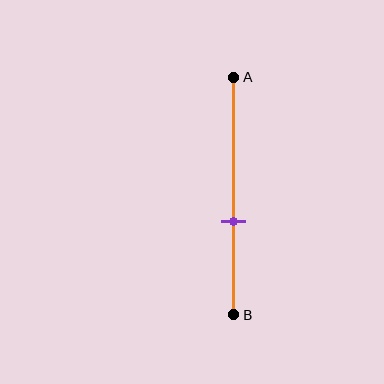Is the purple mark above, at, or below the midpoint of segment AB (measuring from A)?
The purple mark is below the midpoint of segment AB.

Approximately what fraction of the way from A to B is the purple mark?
The purple mark is approximately 60% of the way from A to B.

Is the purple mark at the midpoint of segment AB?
No, the mark is at about 60% from A, not at the 50% midpoint.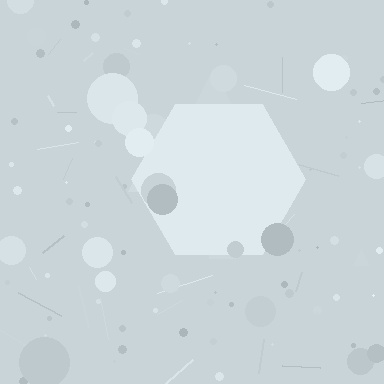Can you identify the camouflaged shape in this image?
The camouflaged shape is a hexagon.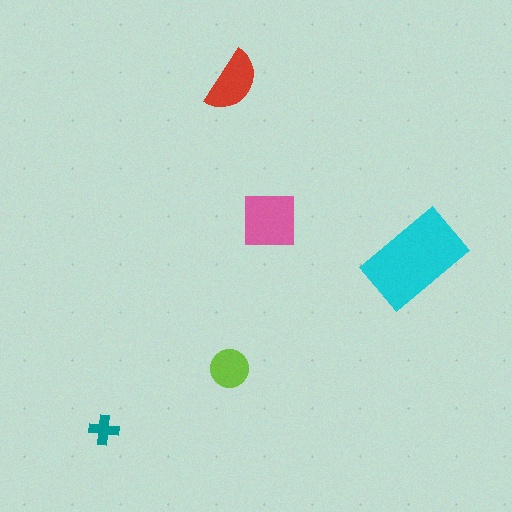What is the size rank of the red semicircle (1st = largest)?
3rd.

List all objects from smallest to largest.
The teal cross, the lime circle, the red semicircle, the pink square, the cyan rectangle.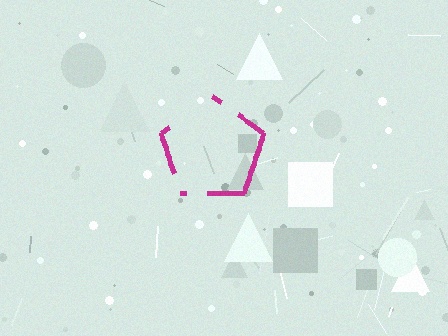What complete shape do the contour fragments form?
The contour fragments form a pentagon.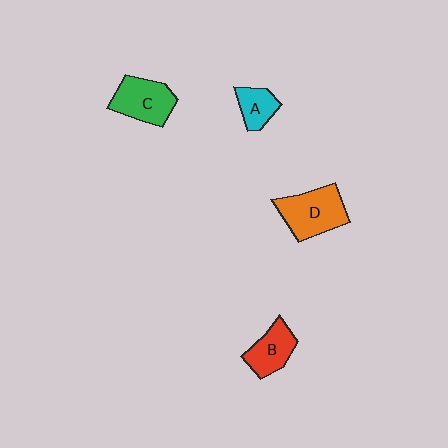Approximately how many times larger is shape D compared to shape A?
Approximately 2.0 times.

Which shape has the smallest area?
Shape A (cyan).